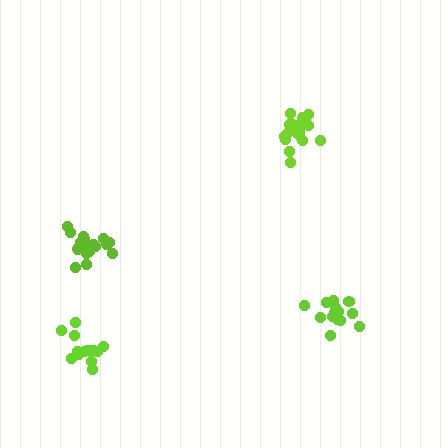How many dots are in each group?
Group 1: 16 dots, Group 2: 18 dots, Group 3: 20 dots, Group 4: 14 dots (68 total).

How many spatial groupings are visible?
There are 4 spatial groupings.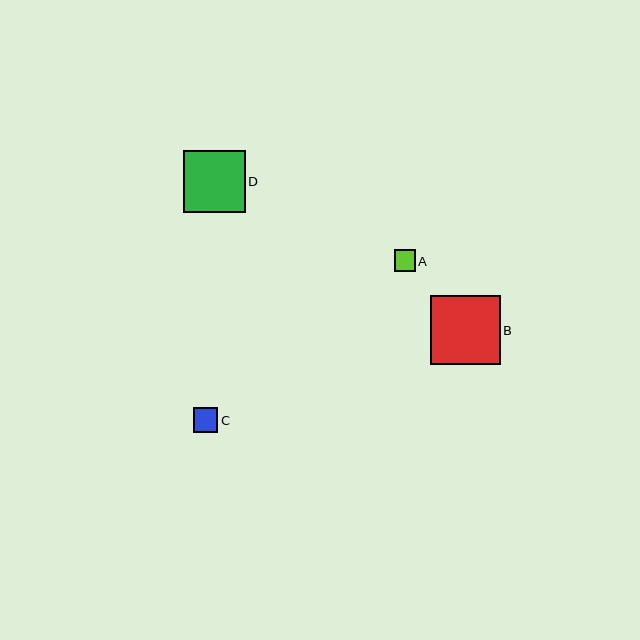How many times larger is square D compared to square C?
Square D is approximately 2.5 times the size of square C.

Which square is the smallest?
Square A is the smallest with a size of approximately 21 pixels.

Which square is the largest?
Square B is the largest with a size of approximately 69 pixels.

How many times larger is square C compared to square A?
Square C is approximately 1.1 times the size of square A.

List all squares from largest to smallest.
From largest to smallest: B, D, C, A.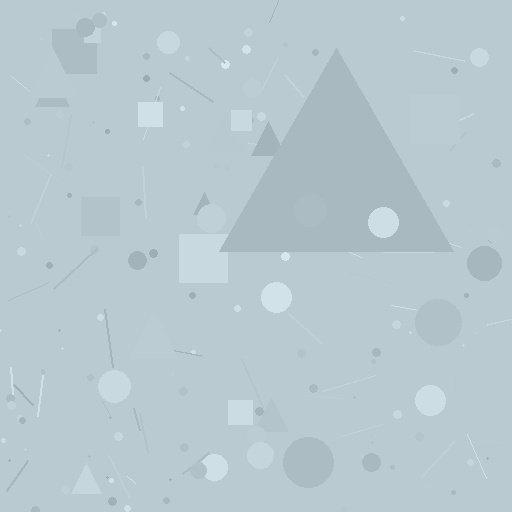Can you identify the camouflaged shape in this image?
The camouflaged shape is a triangle.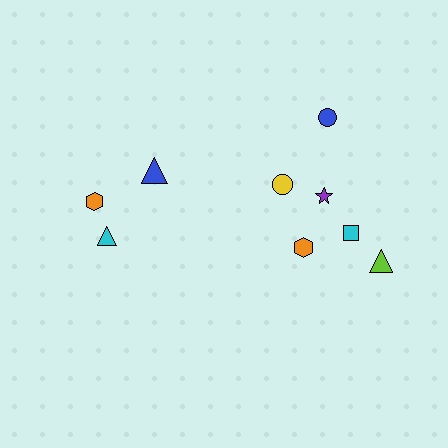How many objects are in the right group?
There are 6 objects.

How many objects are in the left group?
There are 3 objects.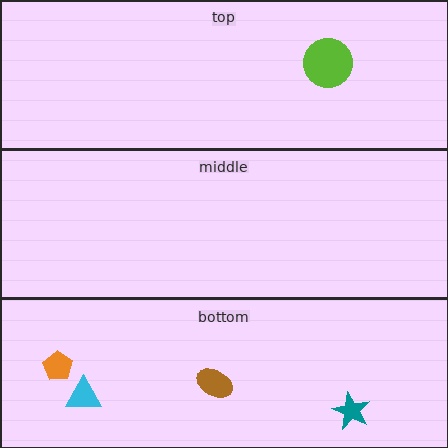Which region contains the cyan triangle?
The bottom region.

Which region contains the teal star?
The bottom region.